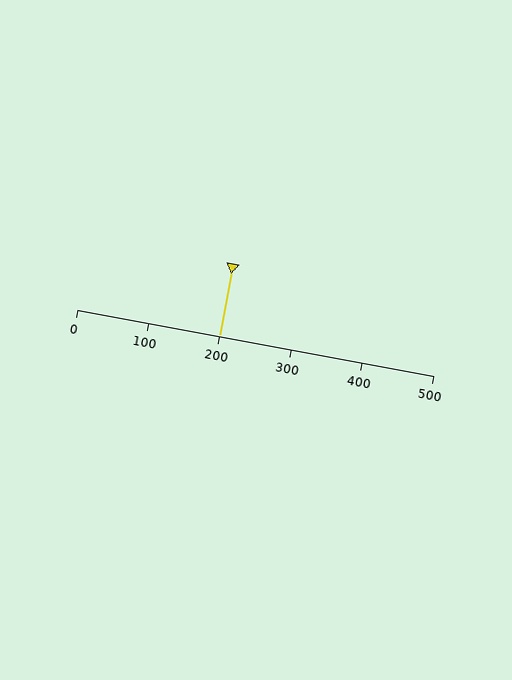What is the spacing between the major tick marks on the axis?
The major ticks are spaced 100 apart.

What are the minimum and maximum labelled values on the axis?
The axis runs from 0 to 500.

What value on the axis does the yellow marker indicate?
The marker indicates approximately 200.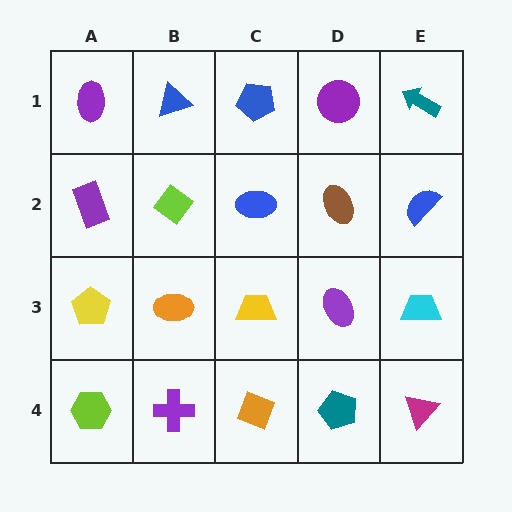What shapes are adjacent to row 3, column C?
A blue ellipse (row 2, column C), an orange diamond (row 4, column C), an orange ellipse (row 3, column B), a purple ellipse (row 3, column D).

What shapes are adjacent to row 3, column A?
A purple rectangle (row 2, column A), a lime hexagon (row 4, column A), an orange ellipse (row 3, column B).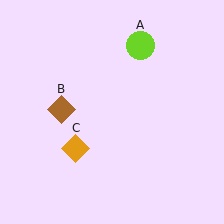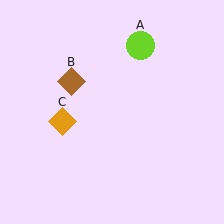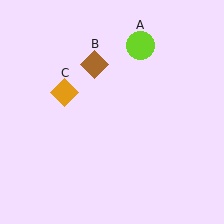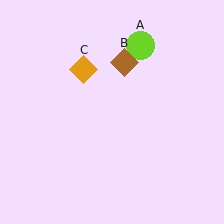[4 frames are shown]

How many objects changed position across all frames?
2 objects changed position: brown diamond (object B), orange diamond (object C).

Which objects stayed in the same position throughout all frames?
Lime circle (object A) remained stationary.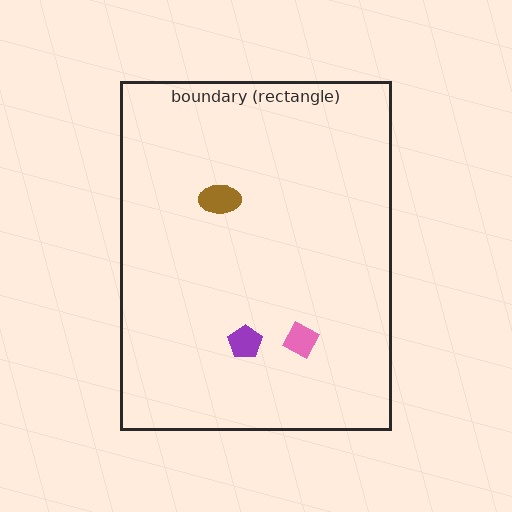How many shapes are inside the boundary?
3 inside, 0 outside.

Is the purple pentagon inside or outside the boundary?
Inside.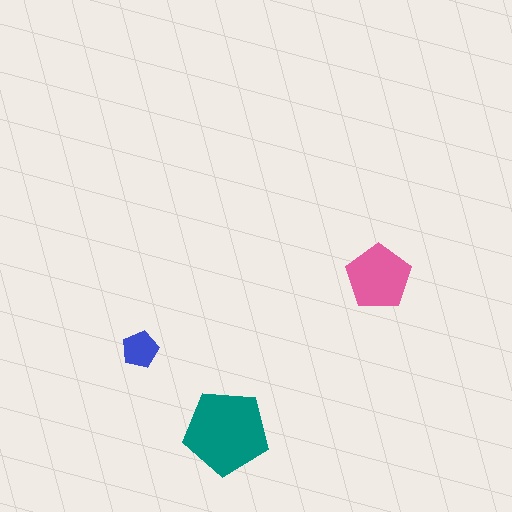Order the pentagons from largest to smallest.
the teal one, the pink one, the blue one.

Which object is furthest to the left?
The blue pentagon is leftmost.